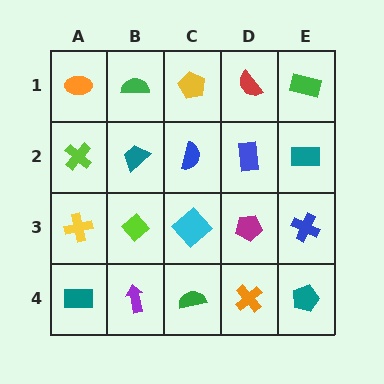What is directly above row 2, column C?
A yellow pentagon.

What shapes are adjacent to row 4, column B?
A lime diamond (row 3, column B), a teal rectangle (row 4, column A), a green semicircle (row 4, column C).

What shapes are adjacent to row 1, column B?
A teal trapezoid (row 2, column B), an orange ellipse (row 1, column A), a yellow pentagon (row 1, column C).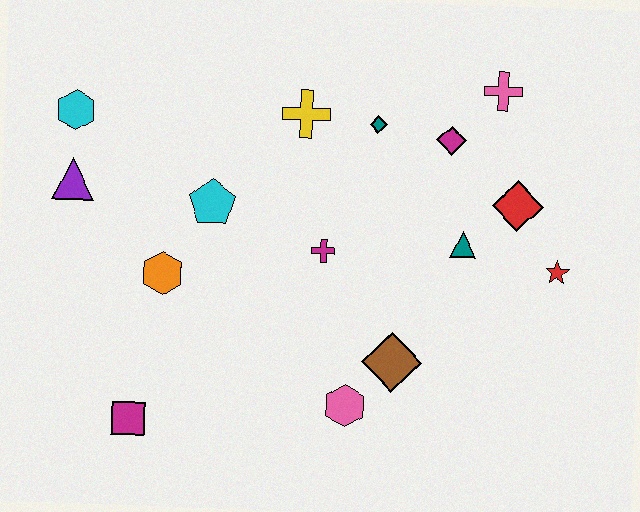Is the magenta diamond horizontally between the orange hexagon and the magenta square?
No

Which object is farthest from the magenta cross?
The cyan hexagon is farthest from the magenta cross.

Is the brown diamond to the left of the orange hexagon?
No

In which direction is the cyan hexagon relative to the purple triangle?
The cyan hexagon is above the purple triangle.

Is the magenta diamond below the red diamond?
No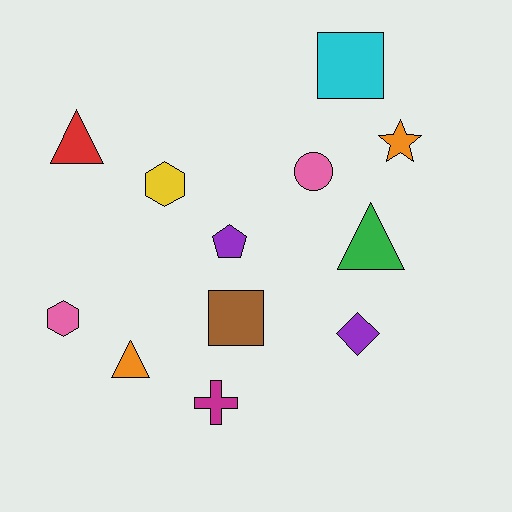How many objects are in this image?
There are 12 objects.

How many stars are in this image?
There is 1 star.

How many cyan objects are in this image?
There is 1 cyan object.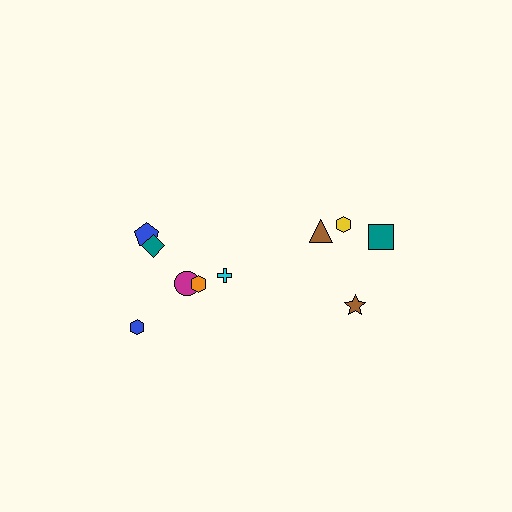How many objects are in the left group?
There are 6 objects.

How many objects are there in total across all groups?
There are 10 objects.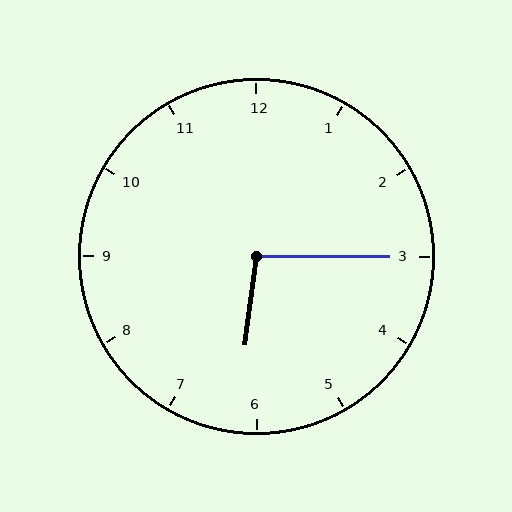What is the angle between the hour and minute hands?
Approximately 98 degrees.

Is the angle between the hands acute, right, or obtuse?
It is obtuse.